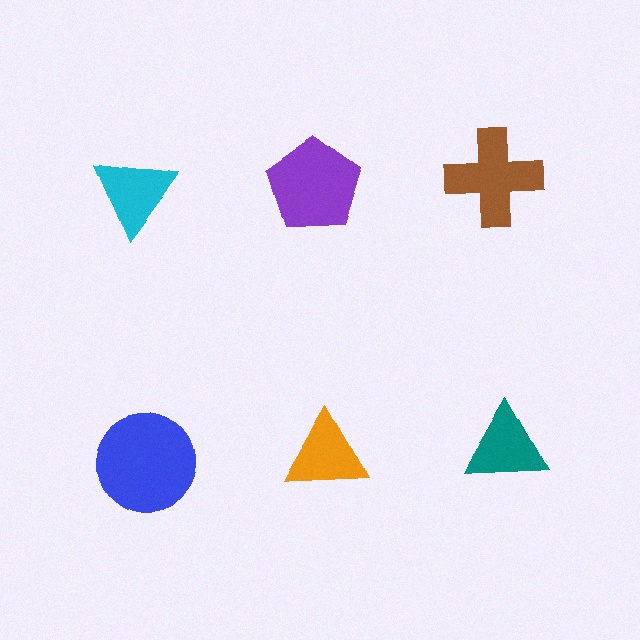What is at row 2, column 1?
A blue circle.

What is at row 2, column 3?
A teal triangle.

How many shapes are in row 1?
3 shapes.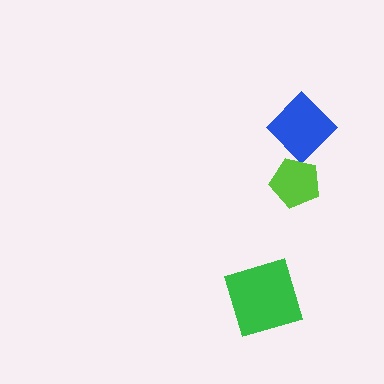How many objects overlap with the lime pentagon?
1 object overlaps with the lime pentagon.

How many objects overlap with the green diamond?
0 objects overlap with the green diamond.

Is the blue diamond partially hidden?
Yes, it is partially covered by another shape.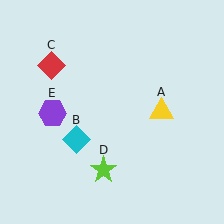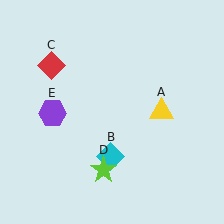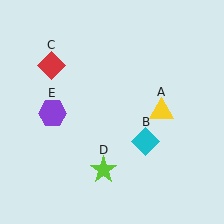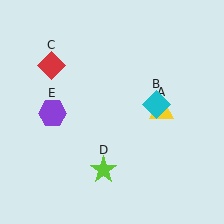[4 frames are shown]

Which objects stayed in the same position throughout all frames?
Yellow triangle (object A) and red diamond (object C) and lime star (object D) and purple hexagon (object E) remained stationary.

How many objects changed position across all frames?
1 object changed position: cyan diamond (object B).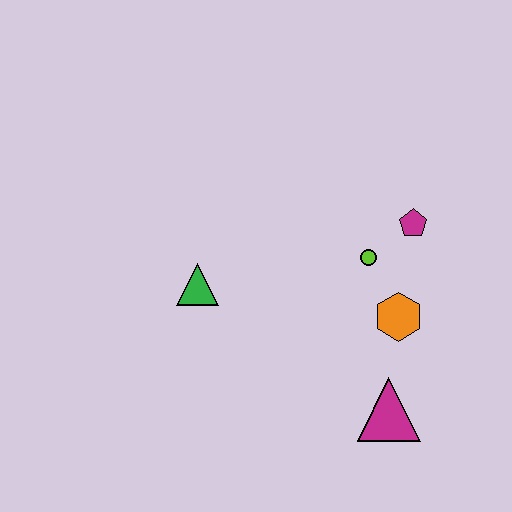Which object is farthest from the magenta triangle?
The green triangle is farthest from the magenta triangle.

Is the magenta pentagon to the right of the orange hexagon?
Yes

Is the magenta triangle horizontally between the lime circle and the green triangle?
No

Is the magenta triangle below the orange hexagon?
Yes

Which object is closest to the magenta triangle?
The orange hexagon is closest to the magenta triangle.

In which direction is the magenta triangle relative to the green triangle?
The magenta triangle is to the right of the green triangle.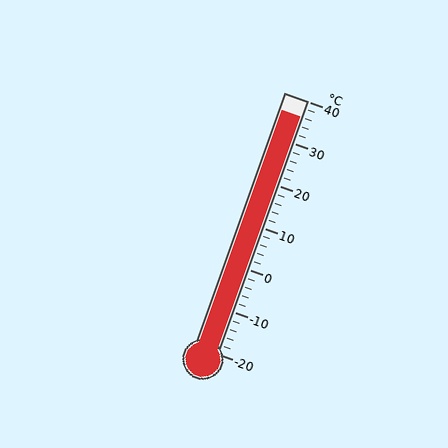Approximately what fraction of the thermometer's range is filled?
The thermometer is filled to approximately 95% of its range.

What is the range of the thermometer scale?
The thermometer scale ranges from -20°C to 40°C.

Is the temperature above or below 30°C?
The temperature is above 30°C.